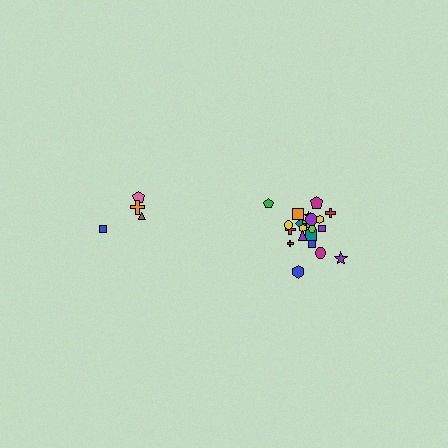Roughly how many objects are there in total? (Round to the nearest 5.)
Roughly 25 objects in total.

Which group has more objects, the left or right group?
The right group.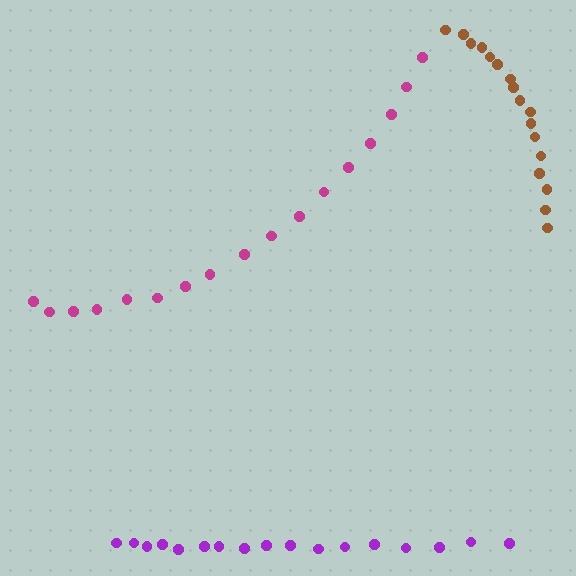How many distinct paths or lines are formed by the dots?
There are 3 distinct paths.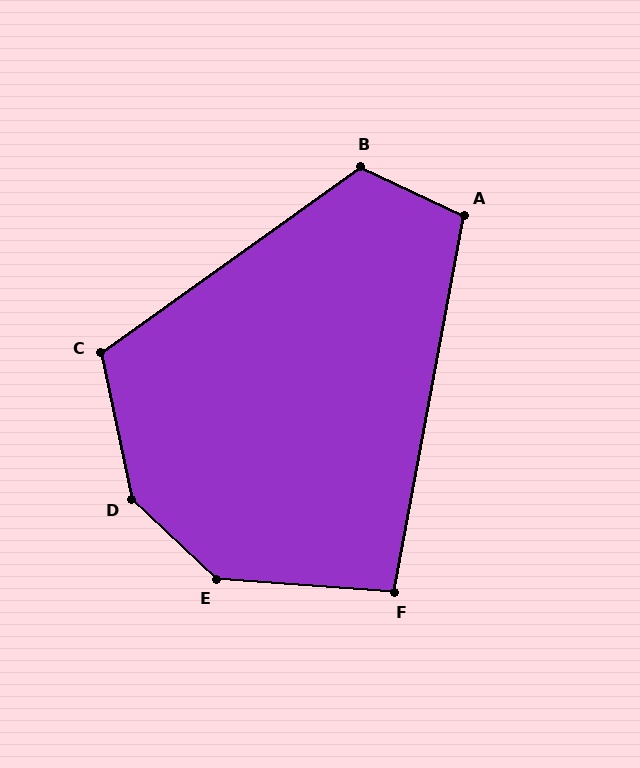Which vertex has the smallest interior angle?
F, at approximately 96 degrees.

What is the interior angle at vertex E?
Approximately 141 degrees (obtuse).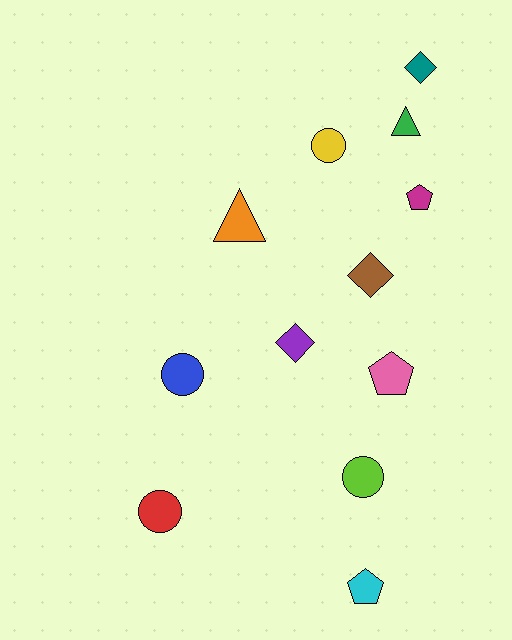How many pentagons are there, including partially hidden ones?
There are 3 pentagons.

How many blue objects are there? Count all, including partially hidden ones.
There is 1 blue object.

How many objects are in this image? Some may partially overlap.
There are 12 objects.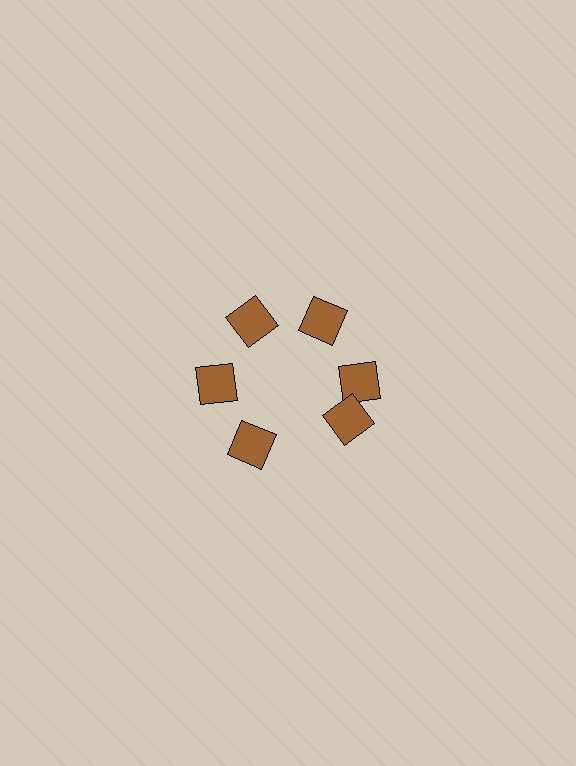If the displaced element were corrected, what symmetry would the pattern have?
It would have 6-fold rotational symmetry — the pattern would map onto itself every 60 degrees.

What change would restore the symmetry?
The symmetry would be restored by rotating it back into even spacing with its neighbors so that all 6 squares sit at equal angles and equal distance from the center.